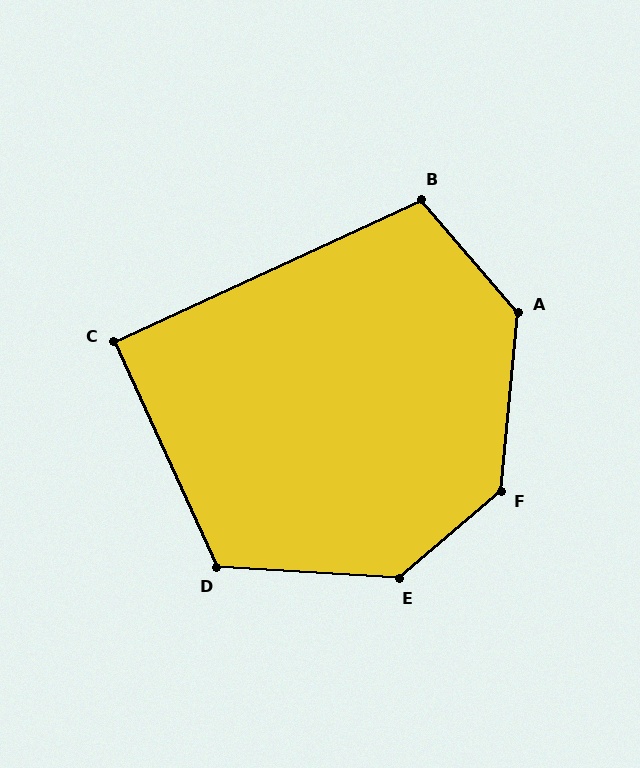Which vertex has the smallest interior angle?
C, at approximately 90 degrees.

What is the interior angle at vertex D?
Approximately 118 degrees (obtuse).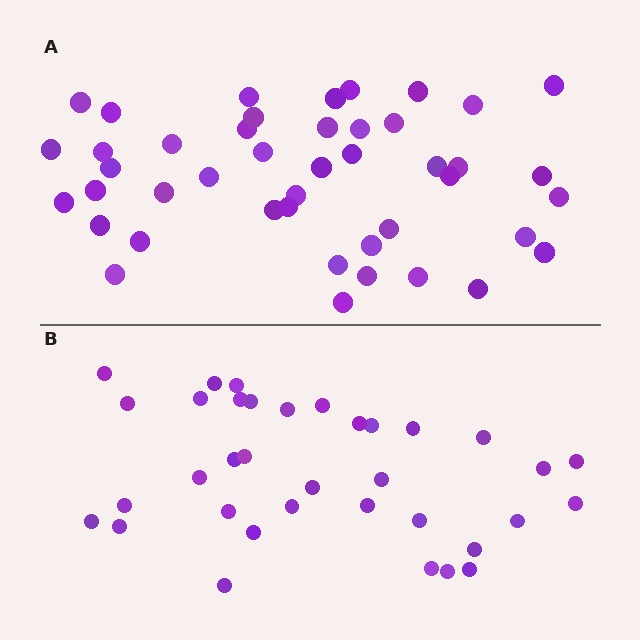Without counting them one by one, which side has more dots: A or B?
Region A (the top region) has more dots.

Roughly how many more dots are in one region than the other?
Region A has roughly 8 or so more dots than region B.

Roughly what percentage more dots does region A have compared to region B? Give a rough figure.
About 25% more.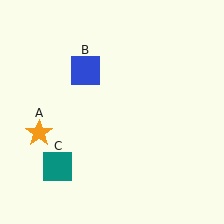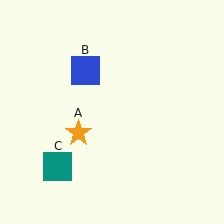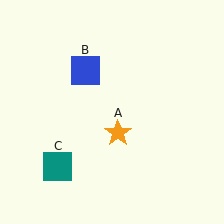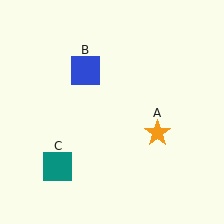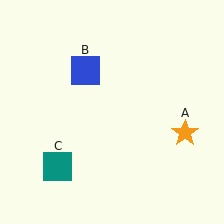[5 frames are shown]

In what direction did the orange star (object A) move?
The orange star (object A) moved right.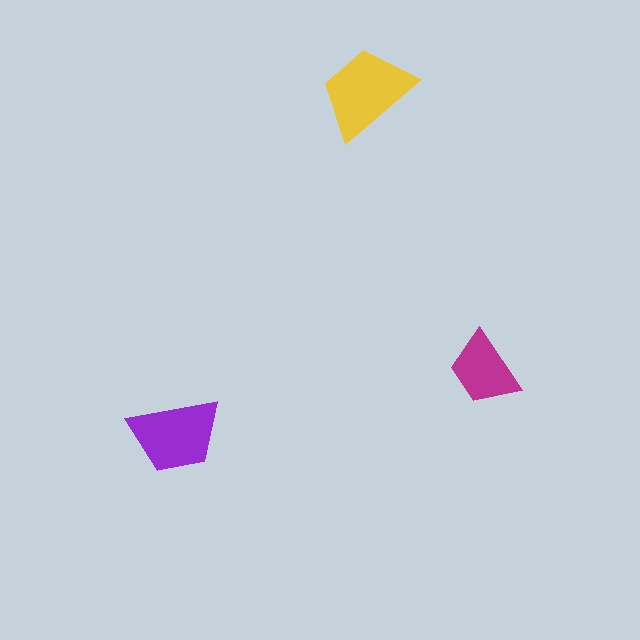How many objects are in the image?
There are 3 objects in the image.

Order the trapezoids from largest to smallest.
the yellow one, the purple one, the magenta one.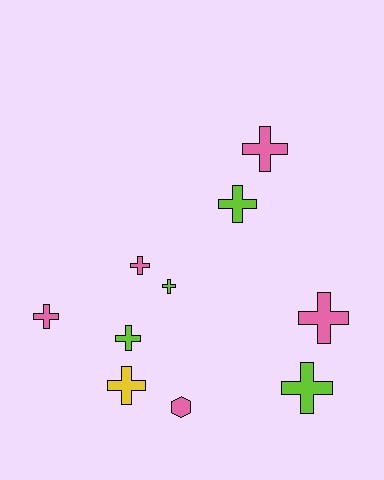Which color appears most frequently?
Pink, with 5 objects.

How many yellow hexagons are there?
There are no yellow hexagons.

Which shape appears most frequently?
Cross, with 9 objects.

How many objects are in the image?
There are 10 objects.